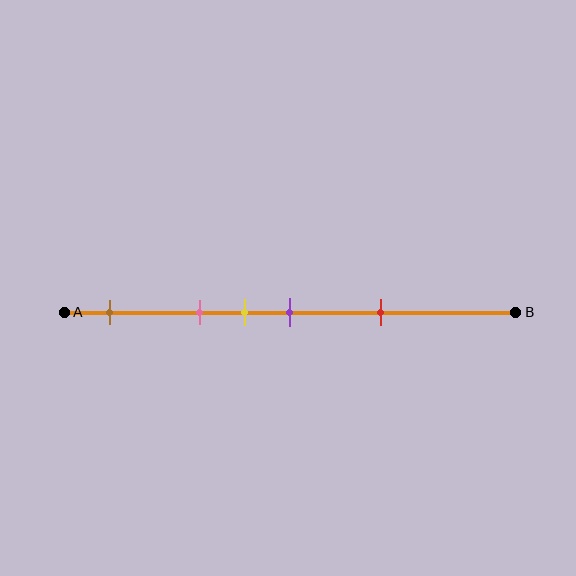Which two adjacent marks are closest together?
The yellow and purple marks are the closest adjacent pair.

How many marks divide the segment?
There are 5 marks dividing the segment.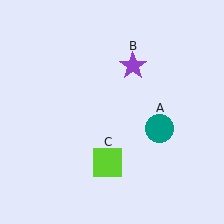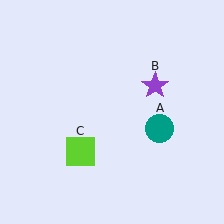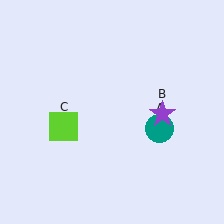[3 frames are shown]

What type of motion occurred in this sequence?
The purple star (object B), lime square (object C) rotated clockwise around the center of the scene.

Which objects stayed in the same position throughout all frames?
Teal circle (object A) remained stationary.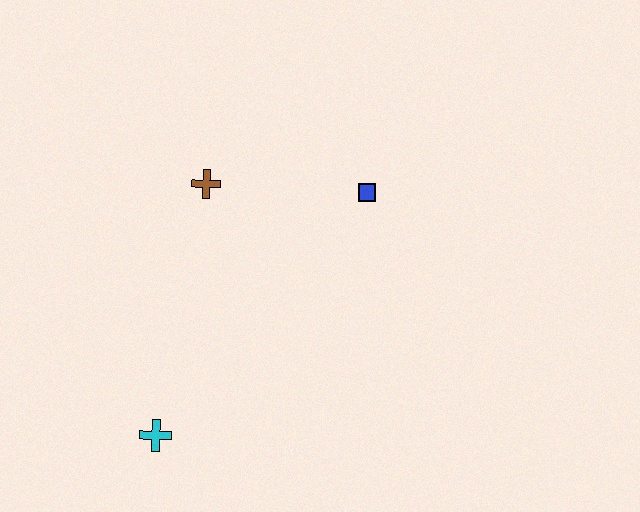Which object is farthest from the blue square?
The cyan cross is farthest from the blue square.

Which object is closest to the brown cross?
The blue square is closest to the brown cross.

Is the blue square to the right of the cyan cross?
Yes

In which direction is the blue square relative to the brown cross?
The blue square is to the right of the brown cross.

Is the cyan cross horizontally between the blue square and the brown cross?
No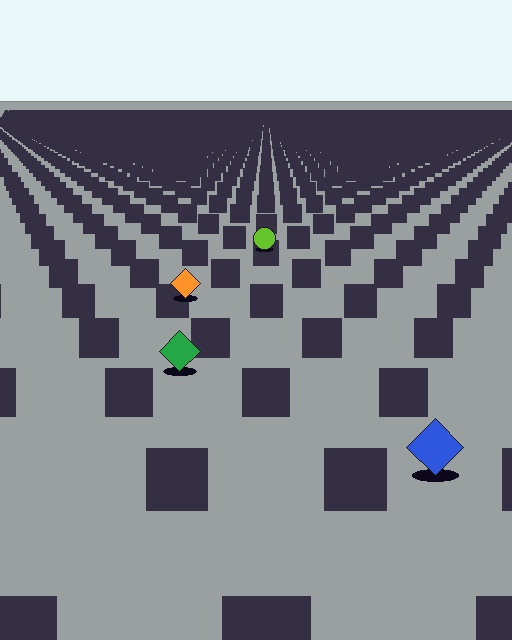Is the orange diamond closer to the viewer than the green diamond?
No. The green diamond is closer — you can tell from the texture gradient: the ground texture is coarser near it.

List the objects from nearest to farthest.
From nearest to farthest: the blue diamond, the green diamond, the orange diamond, the lime circle.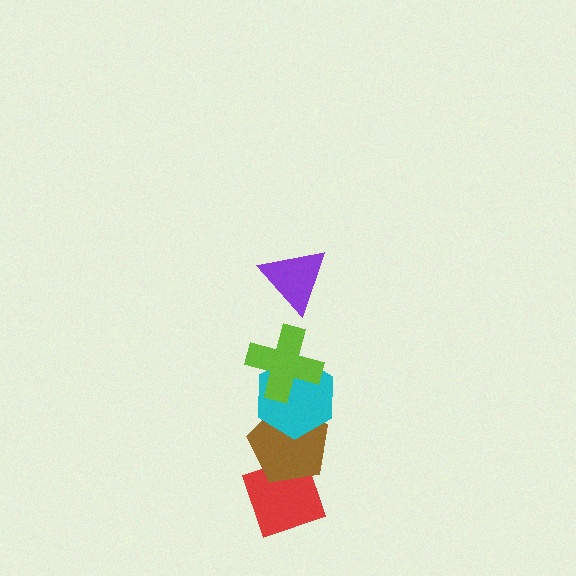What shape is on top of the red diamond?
The brown pentagon is on top of the red diamond.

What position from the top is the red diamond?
The red diamond is 5th from the top.